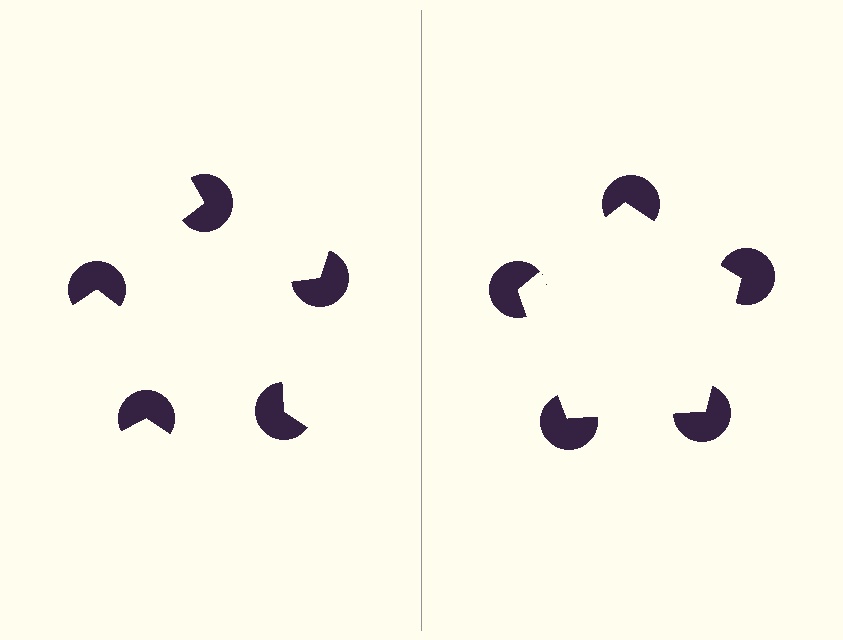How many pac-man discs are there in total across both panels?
10 — 5 on each side.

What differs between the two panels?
The pac-man discs are positioned identically on both sides; only the wedge orientations differ. On the right they align to a pentagon; on the left they are misaligned.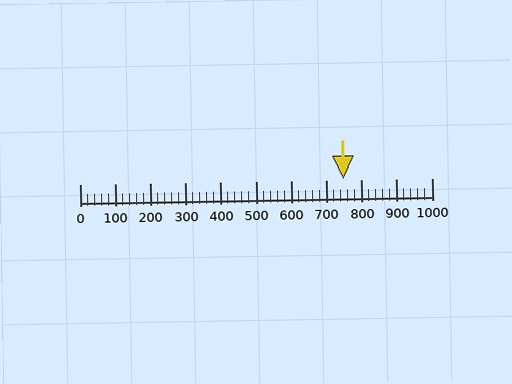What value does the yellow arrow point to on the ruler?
The yellow arrow points to approximately 750.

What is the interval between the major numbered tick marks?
The major tick marks are spaced 100 units apart.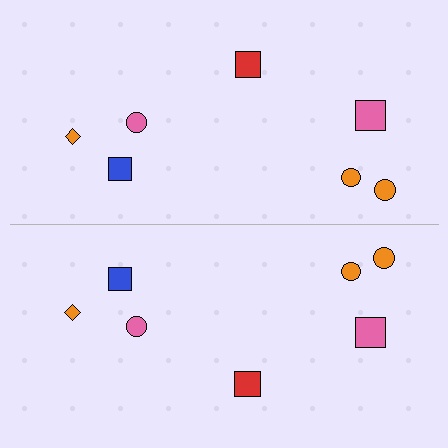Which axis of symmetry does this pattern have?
The pattern has a horizontal axis of symmetry running through the center of the image.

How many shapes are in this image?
There are 14 shapes in this image.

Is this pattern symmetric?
Yes, this pattern has bilateral (reflection) symmetry.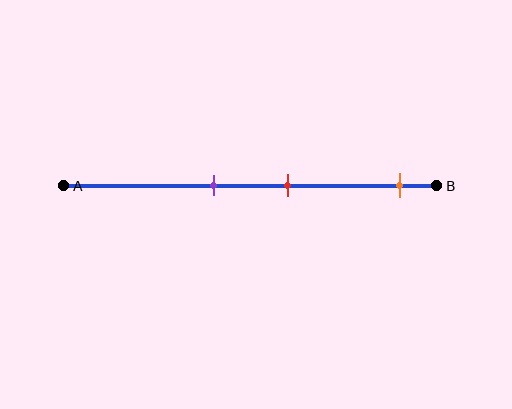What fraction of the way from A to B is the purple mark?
The purple mark is approximately 40% (0.4) of the way from A to B.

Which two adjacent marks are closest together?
The purple and red marks are the closest adjacent pair.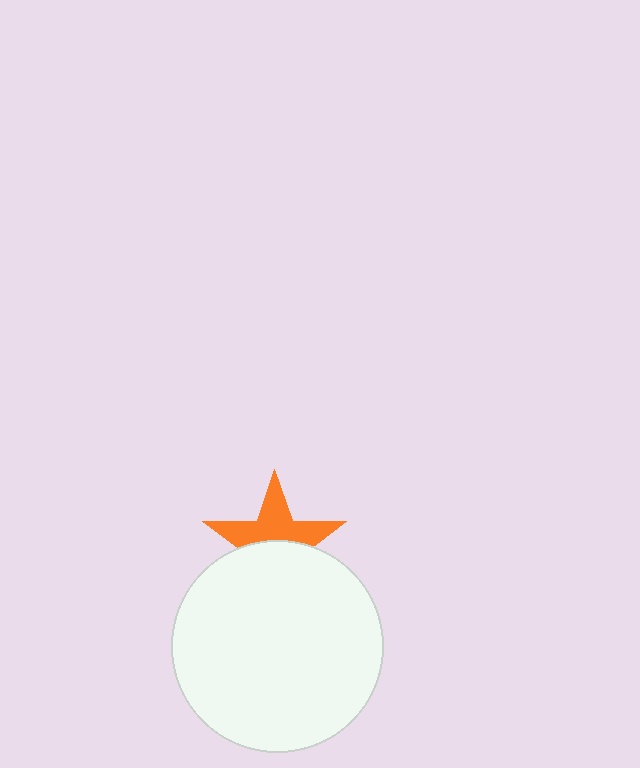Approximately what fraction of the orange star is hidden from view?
Roughly 49% of the orange star is hidden behind the white circle.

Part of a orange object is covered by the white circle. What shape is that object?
It is a star.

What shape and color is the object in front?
The object in front is a white circle.